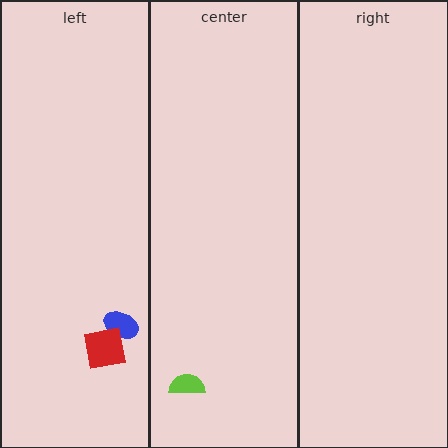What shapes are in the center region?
The lime semicircle.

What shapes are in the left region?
The blue ellipse, the red square.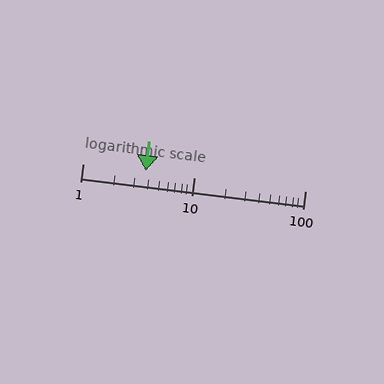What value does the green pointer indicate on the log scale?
The pointer indicates approximately 3.7.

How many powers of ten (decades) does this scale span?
The scale spans 2 decades, from 1 to 100.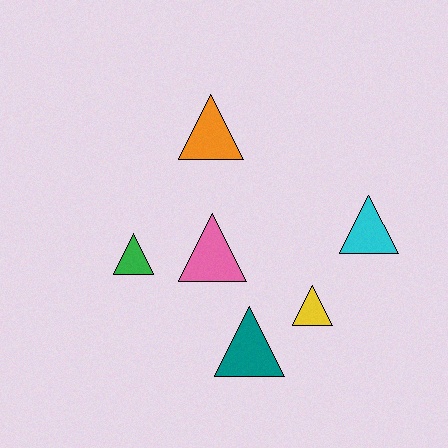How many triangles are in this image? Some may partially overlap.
There are 6 triangles.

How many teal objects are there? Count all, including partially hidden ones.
There is 1 teal object.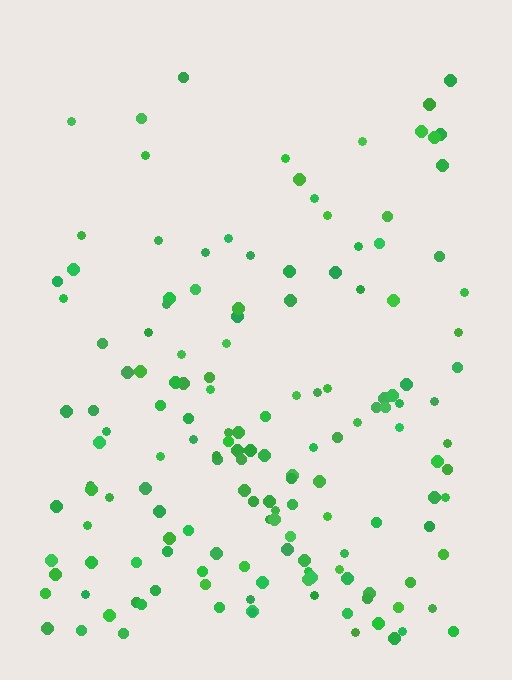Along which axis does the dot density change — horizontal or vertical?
Vertical.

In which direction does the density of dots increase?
From top to bottom, with the bottom side densest.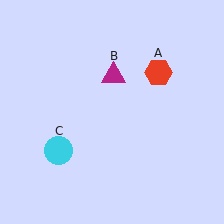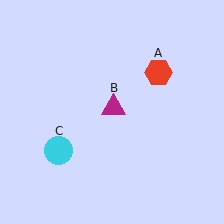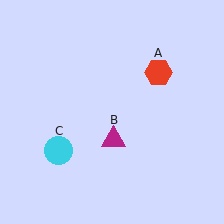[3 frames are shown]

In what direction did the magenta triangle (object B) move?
The magenta triangle (object B) moved down.